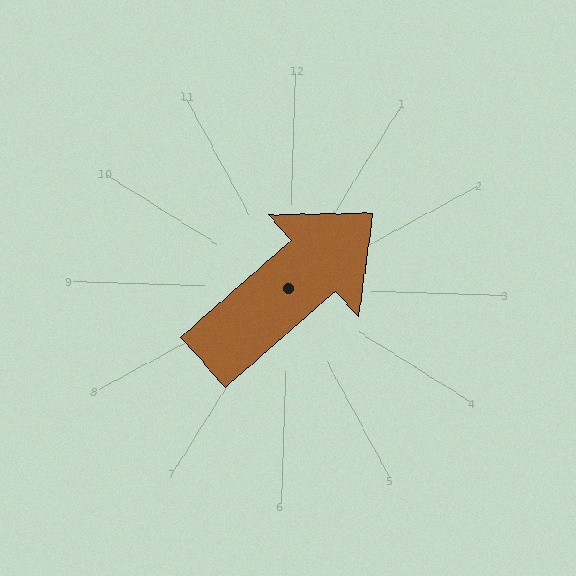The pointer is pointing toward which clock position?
Roughly 2 o'clock.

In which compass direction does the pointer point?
Northeast.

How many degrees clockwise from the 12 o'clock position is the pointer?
Approximately 47 degrees.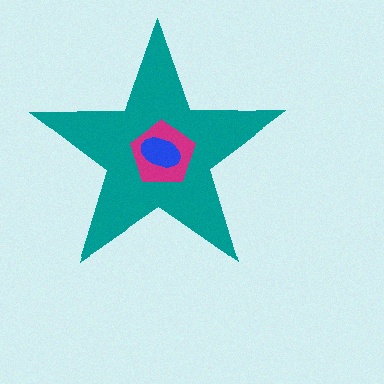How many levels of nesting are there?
3.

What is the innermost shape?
The blue ellipse.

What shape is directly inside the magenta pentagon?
The blue ellipse.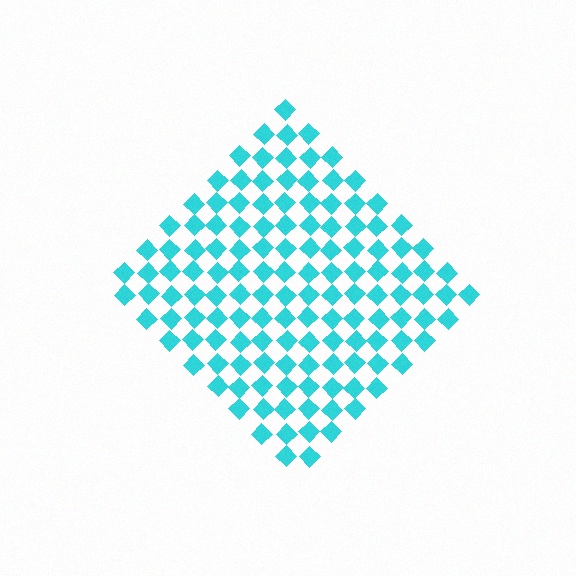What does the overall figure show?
The overall figure shows a diamond.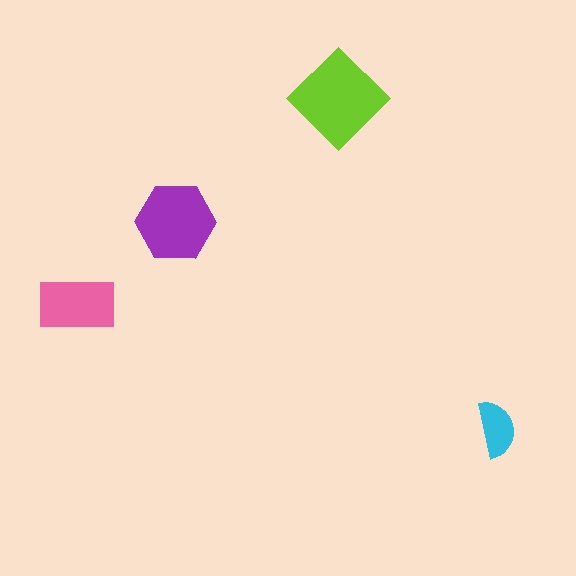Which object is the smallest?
The cyan semicircle.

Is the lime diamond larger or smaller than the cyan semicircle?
Larger.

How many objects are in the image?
There are 4 objects in the image.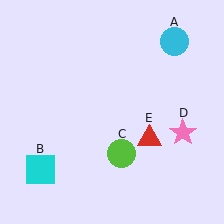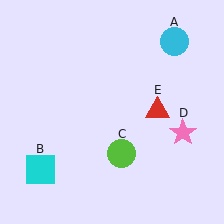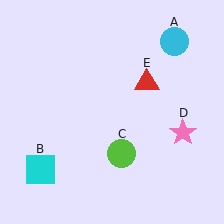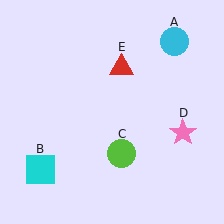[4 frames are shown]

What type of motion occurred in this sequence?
The red triangle (object E) rotated counterclockwise around the center of the scene.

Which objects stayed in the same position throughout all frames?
Cyan circle (object A) and cyan square (object B) and lime circle (object C) and pink star (object D) remained stationary.